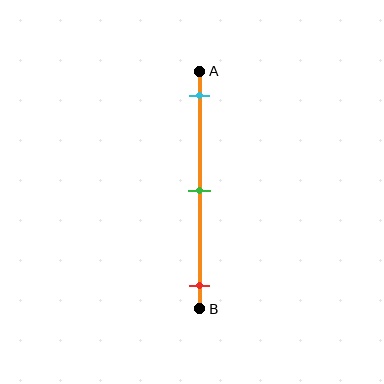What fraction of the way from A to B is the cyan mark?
The cyan mark is approximately 10% (0.1) of the way from A to B.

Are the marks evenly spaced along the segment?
Yes, the marks are approximately evenly spaced.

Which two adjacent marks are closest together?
The cyan and green marks are the closest adjacent pair.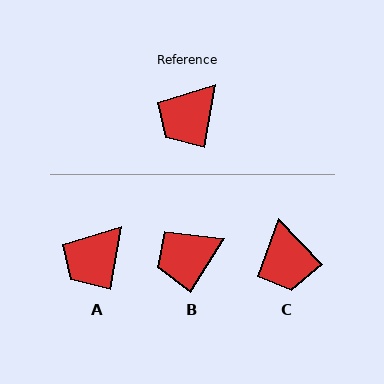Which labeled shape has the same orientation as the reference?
A.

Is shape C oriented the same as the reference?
No, it is off by about 54 degrees.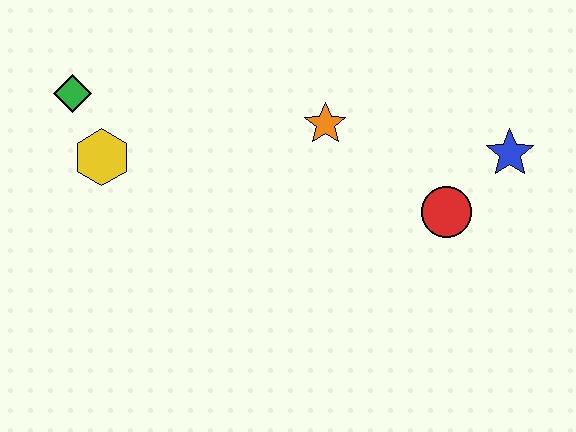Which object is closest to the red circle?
The blue star is closest to the red circle.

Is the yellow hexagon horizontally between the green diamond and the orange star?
Yes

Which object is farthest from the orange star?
The green diamond is farthest from the orange star.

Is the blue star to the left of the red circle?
No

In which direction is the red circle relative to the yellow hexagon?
The red circle is to the right of the yellow hexagon.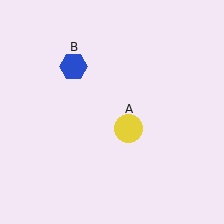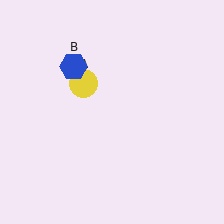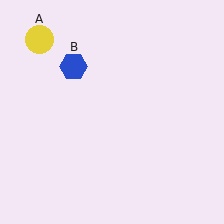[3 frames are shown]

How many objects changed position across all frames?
1 object changed position: yellow circle (object A).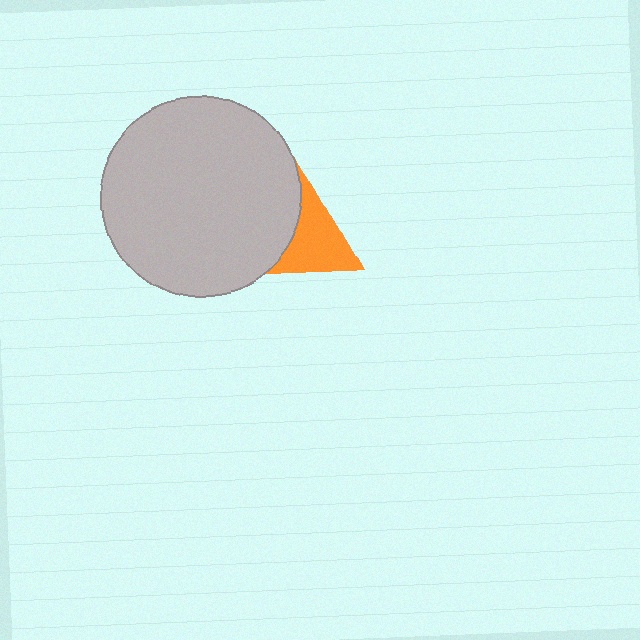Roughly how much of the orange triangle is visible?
About half of it is visible (roughly 53%).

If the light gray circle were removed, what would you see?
You would see the complete orange triangle.